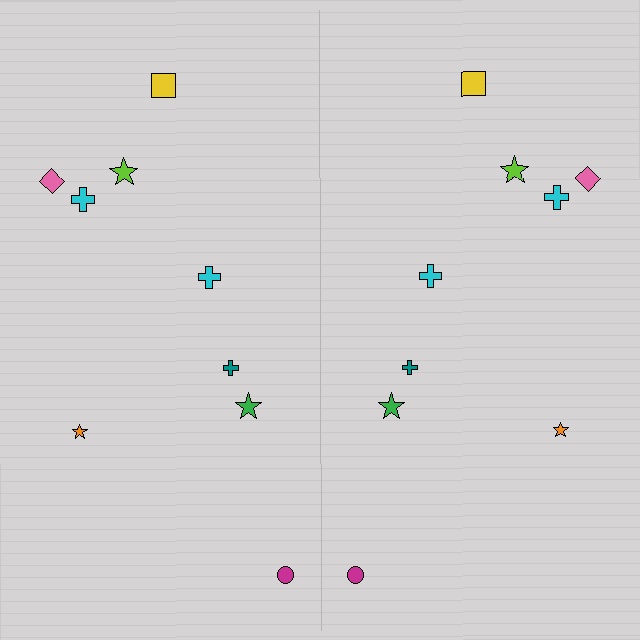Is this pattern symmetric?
Yes, this pattern has bilateral (reflection) symmetry.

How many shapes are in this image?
There are 18 shapes in this image.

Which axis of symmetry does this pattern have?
The pattern has a vertical axis of symmetry running through the center of the image.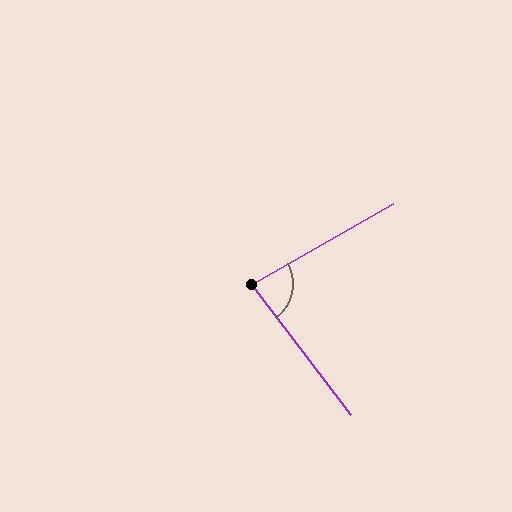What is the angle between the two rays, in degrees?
Approximately 82 degrees.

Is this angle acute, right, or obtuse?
It is acute.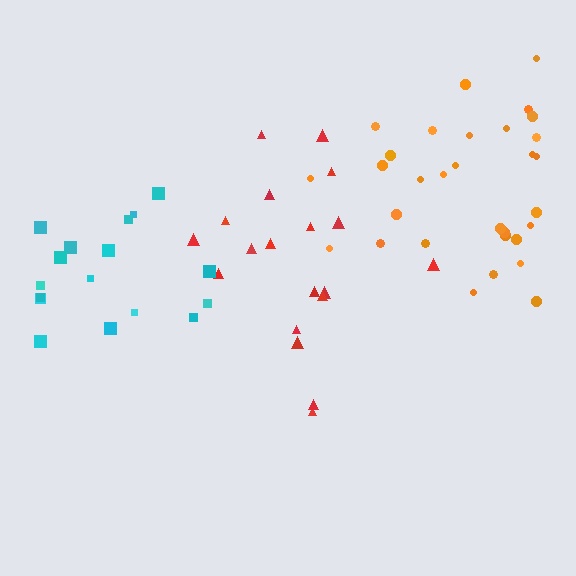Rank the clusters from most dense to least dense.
orange, cyan, red.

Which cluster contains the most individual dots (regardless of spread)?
Orange (31).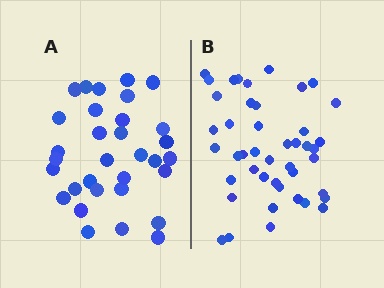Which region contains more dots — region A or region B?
Region B (the right region) has more dots.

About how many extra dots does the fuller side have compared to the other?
Region B has roughly 12 or so more dots than region A.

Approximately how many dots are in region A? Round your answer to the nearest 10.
About 30 dots. (The exact count is 32, which rounds to 30.)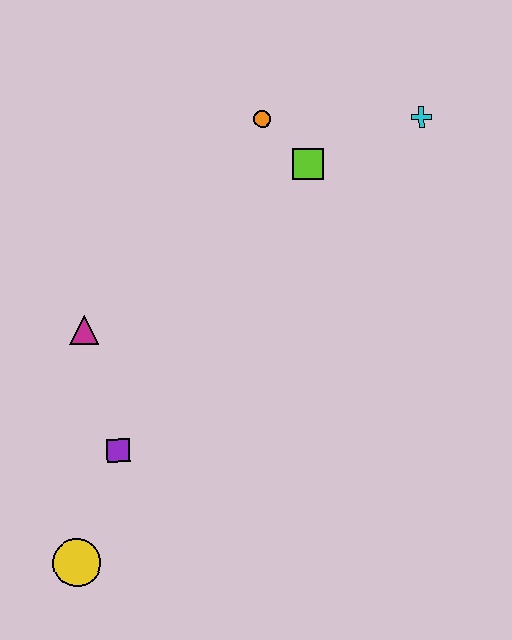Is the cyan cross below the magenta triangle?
No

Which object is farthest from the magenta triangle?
The cyan cross is farthest from the magenta triangle.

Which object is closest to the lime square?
The orange circle is closest to the lime square.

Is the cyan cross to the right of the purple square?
Yes